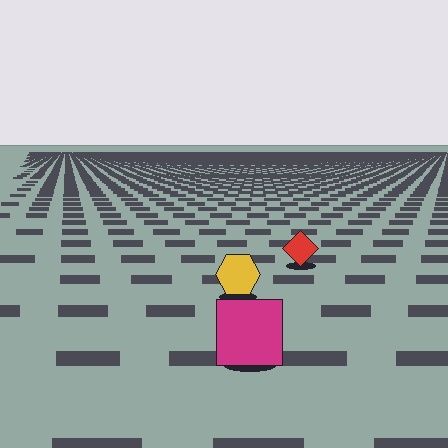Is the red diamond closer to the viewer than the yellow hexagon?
No. The yellow hexagon is closer — you can tell from the texture gradient: the ground texture is coarser near it.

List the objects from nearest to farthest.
From nearest to farthest: the magenta square, the yellow hexagon, the red diamond.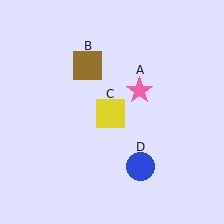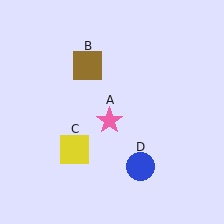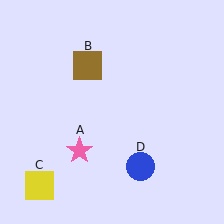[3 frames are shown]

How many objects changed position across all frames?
2 objects changed position: pink star (object A), yellow square (object C).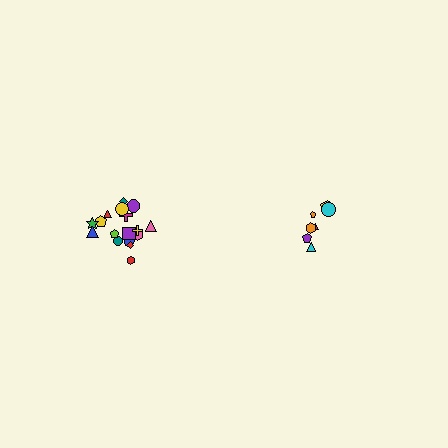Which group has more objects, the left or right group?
The left group.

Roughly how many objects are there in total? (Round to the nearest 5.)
Roughly 25 objects in total.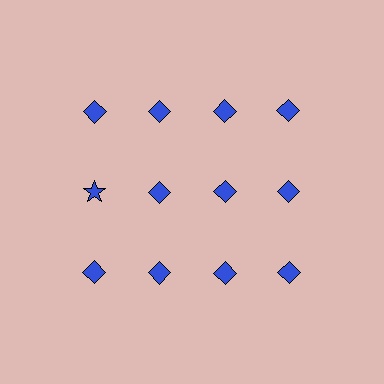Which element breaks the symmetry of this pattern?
The blue star in the second row, leftmost column breaks the symmetry. All other shapes are blue diamonds.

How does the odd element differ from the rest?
It has a different shape: star instead of diamond.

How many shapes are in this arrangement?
There are 12 shapes arranged in a grid pattern.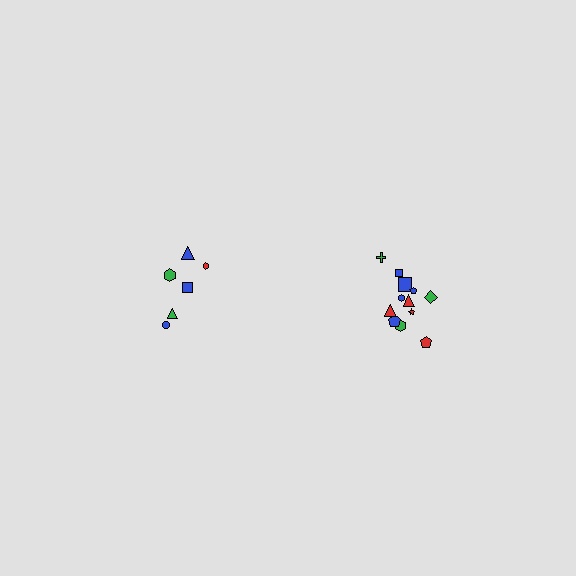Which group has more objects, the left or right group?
The right group.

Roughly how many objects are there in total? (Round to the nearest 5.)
Roughly 20 objects in total.